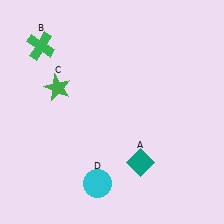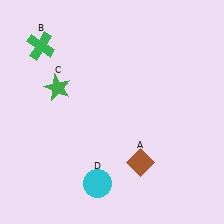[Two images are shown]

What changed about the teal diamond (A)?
In Image 1, A is teal. In Image 2, it changed to brown.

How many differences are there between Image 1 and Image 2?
There is 1 difference between the two images.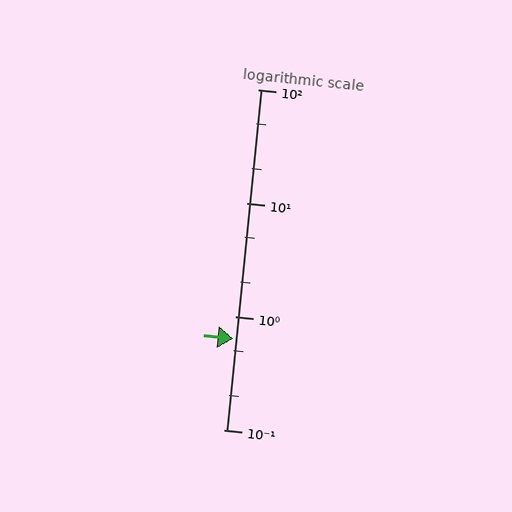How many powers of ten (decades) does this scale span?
The scale spans 3 decades, from 0.1 to 100.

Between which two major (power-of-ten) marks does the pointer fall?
The pointer is between 0.1 and 1.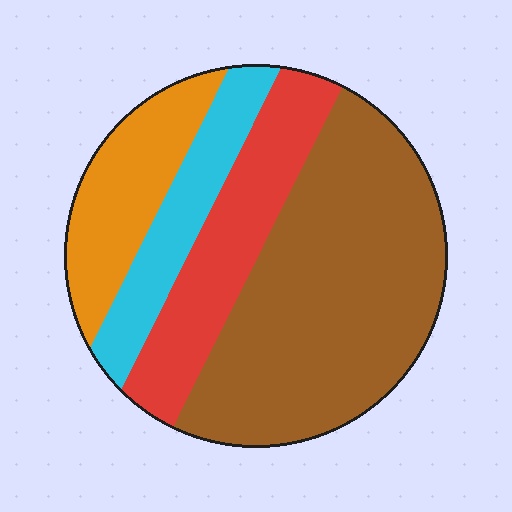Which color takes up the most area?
Brown, at roughly 50%.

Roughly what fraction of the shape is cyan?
Cyan takes up about one eighth (1/8) of the shape.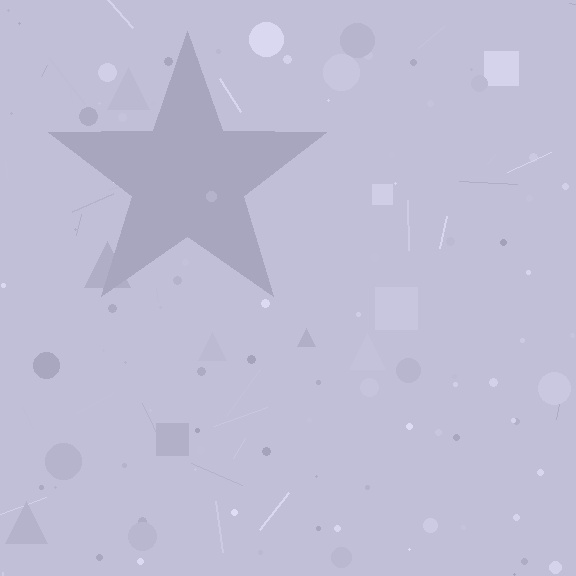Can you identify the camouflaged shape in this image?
The camouflaged shape is a star.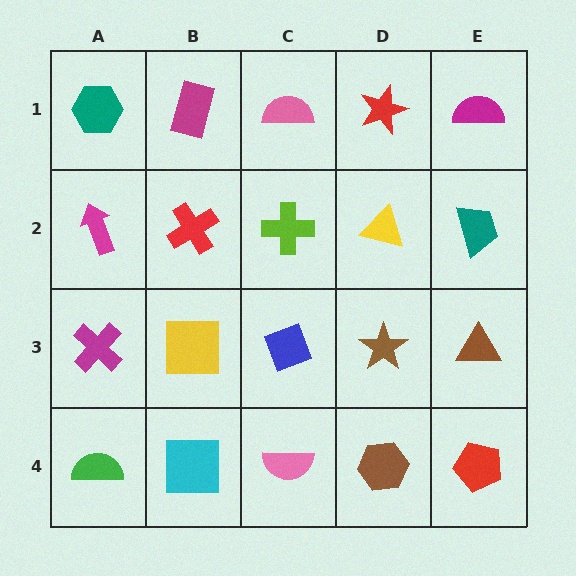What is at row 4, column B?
A cyan square.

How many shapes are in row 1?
5 shapes.